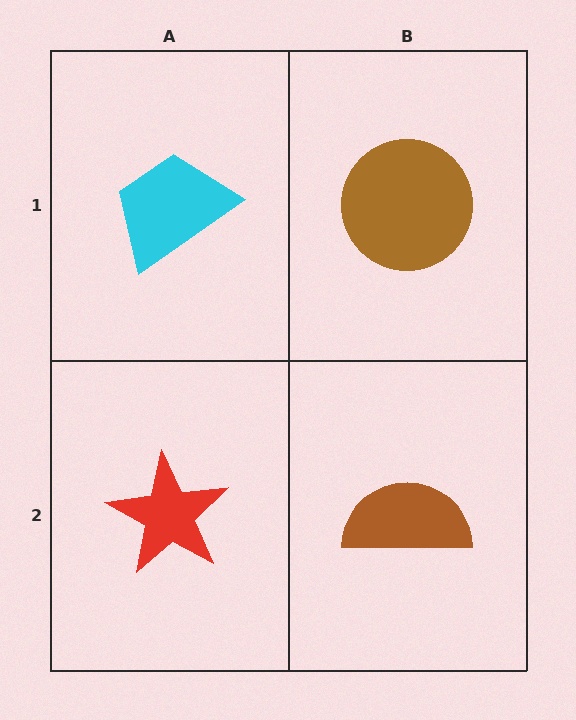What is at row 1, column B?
A brown circle.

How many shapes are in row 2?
2 shapes.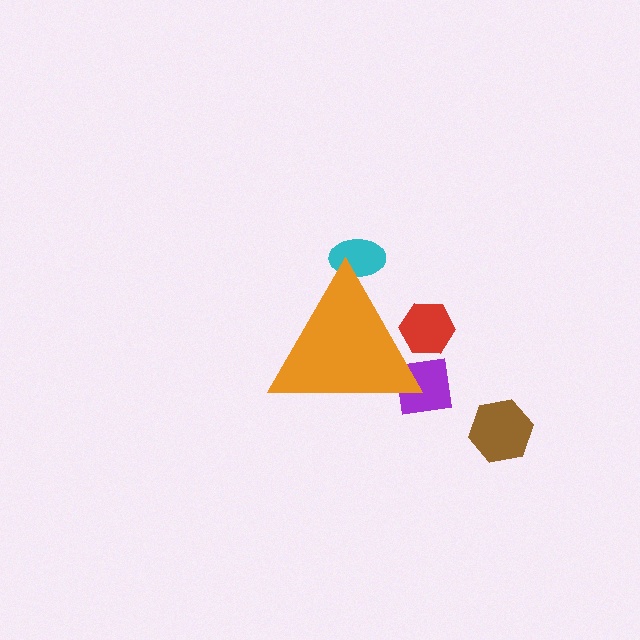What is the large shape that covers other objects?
An orange triangle.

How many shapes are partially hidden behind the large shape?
3 shapes are partially hidden.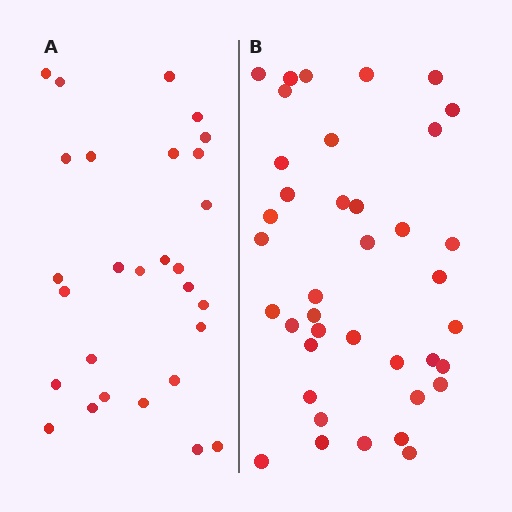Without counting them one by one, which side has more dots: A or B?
Region B (the right region) has more dots.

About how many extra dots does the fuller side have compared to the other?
Region B has roughly 12 or so more dots than region A.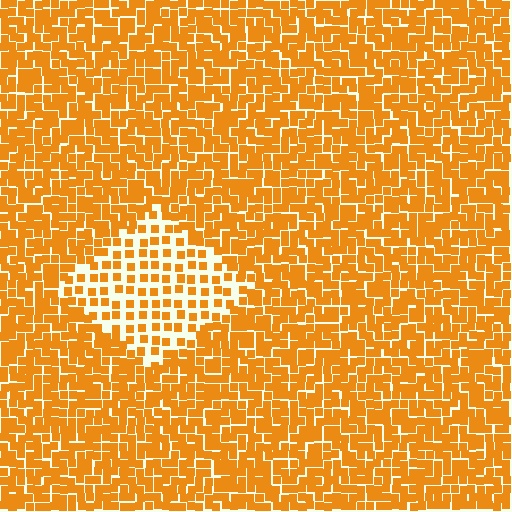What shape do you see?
I see a diamond.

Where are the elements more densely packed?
The elements are more densely packed outside the diamond boundary.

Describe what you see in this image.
The image contains small orange elements arranged at two different densities. A diamond-shaped region is visible where the elements are less densely packed than the surrounding area.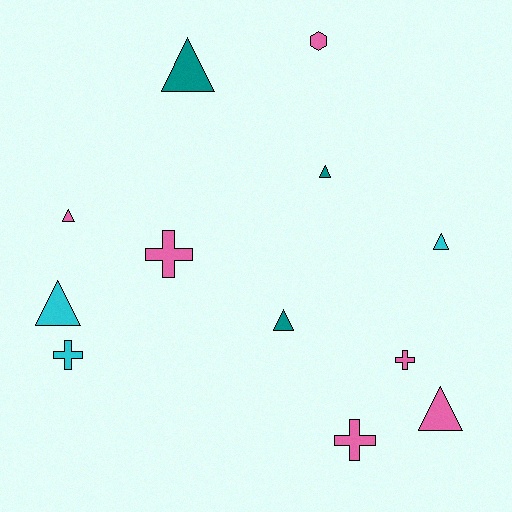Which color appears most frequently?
Pink, with 6 objects.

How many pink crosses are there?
There are 3 pink crosses.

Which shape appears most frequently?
Triangle, with 7 objects.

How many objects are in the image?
There are 12 objects.